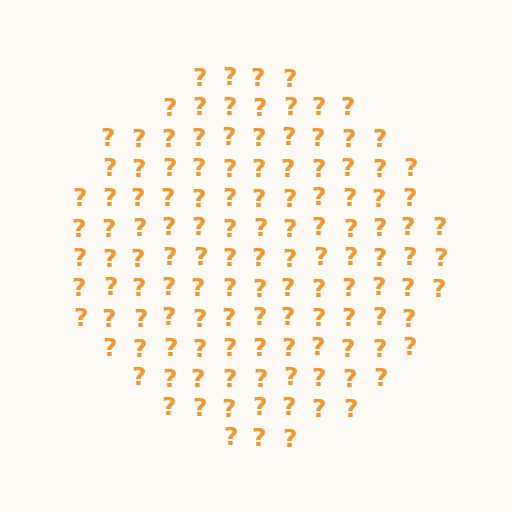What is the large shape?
The large shape is a circle.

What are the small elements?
The small elements are question marks.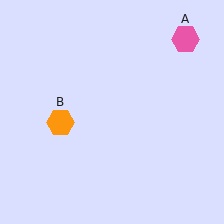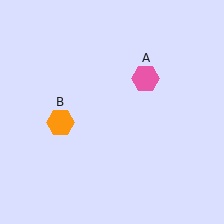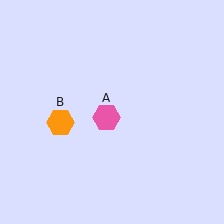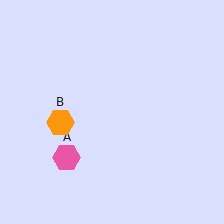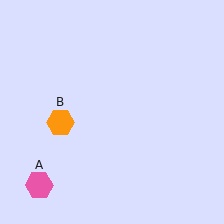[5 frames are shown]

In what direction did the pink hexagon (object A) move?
The pink hexagon (object A) moved down and to the left.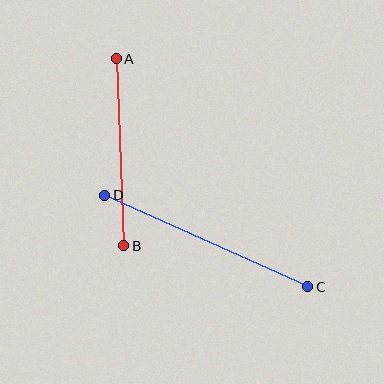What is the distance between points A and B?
The distance is approximately 187 pixels.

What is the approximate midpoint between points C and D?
The midpoint is at approximately (206, 241) pixels.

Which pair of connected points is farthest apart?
Points C and D are farthest apart.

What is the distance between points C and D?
The distance is approximately 223 pixels.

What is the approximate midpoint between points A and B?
The midpoint is at approximately (120, 152) pixels.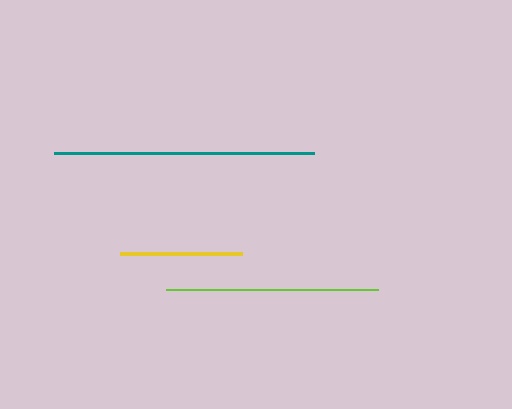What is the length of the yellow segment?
The yellow segment is approximately 122 pixels long.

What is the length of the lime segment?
The lime segment is approximately 212 pixels long.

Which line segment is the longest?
The teal line is the longest at approximately 260 pixels.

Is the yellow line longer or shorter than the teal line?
The teal line is longer than the yellow line.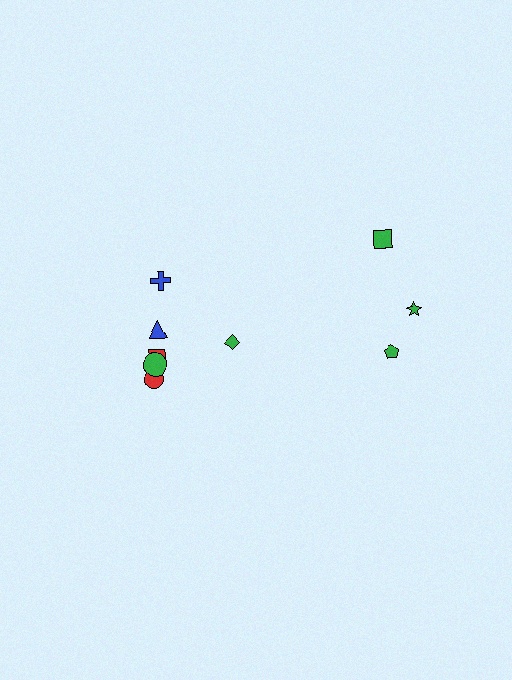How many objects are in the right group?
There are 3 objects.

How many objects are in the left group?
There are 6 objects.